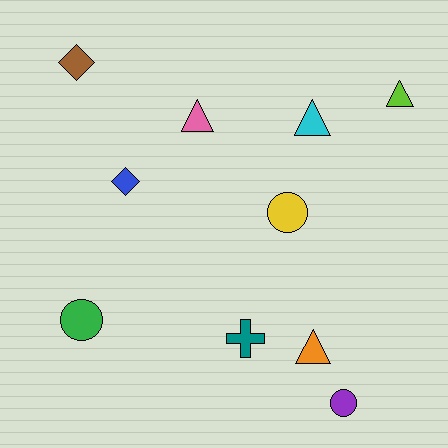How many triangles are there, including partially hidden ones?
There are 4 triangles.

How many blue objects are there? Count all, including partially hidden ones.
There is 1 blue object.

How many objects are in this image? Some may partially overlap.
There are 10 objects.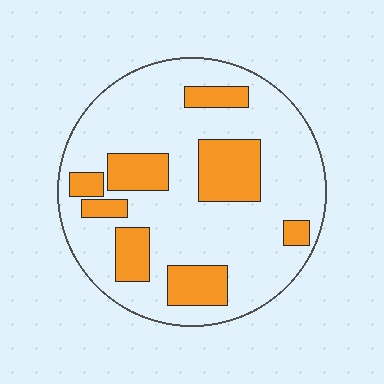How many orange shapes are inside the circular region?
8.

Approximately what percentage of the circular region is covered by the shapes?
Approximately 25%.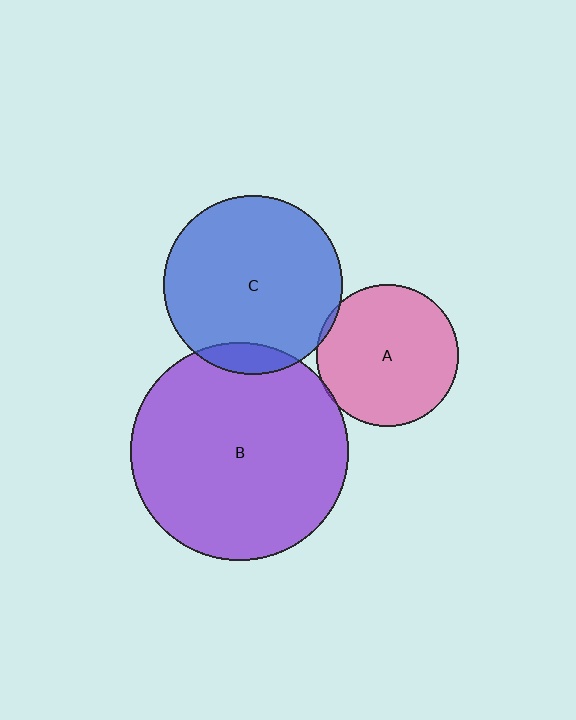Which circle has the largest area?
Circle B (purple).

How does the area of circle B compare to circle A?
Approximately 2.4 times.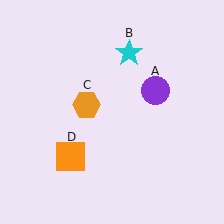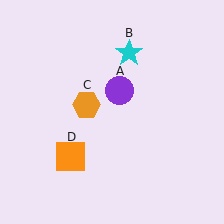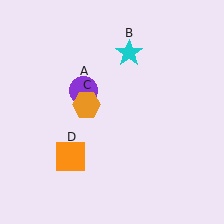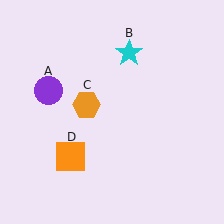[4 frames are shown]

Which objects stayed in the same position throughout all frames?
Cyan star (object B) and orange hexagon (object C) and orange square (object D) remained stationary.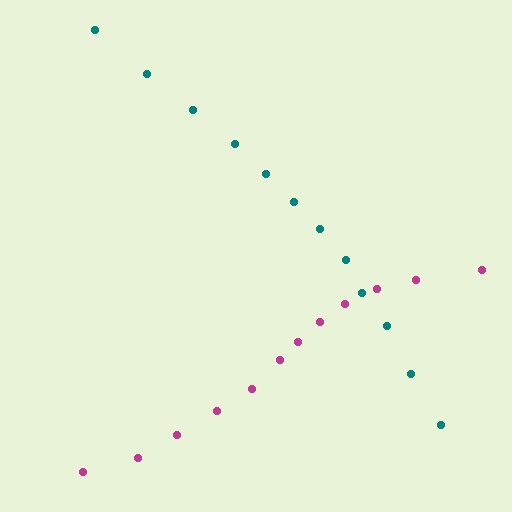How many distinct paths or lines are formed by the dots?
There are 2 distinct paths.